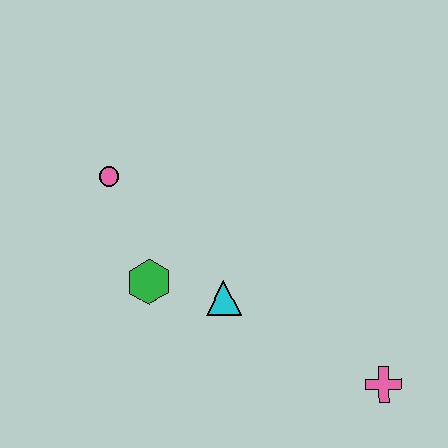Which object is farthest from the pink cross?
The pink circle is farthest from the pink cross.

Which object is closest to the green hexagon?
The cyan triangle is closest to the green hexagon.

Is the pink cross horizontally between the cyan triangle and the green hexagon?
No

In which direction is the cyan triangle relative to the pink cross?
The cyan triangle is to the left of the pink cross.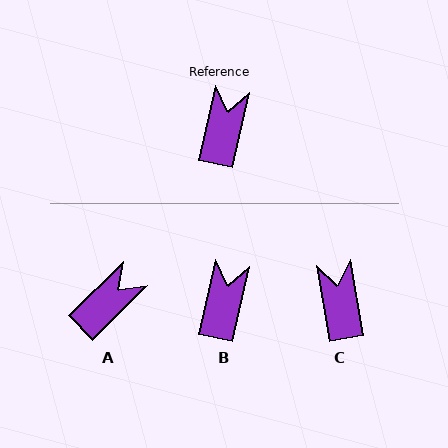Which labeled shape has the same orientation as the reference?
B.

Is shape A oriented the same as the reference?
No, it is off by about 33 degrees.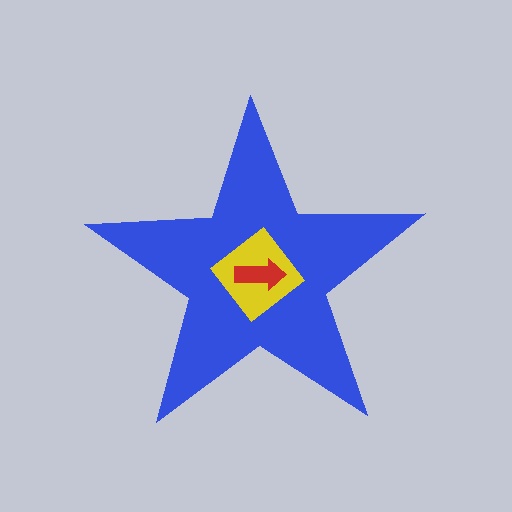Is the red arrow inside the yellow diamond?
Yes.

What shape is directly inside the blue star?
The yellow diamond.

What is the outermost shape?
The blue star.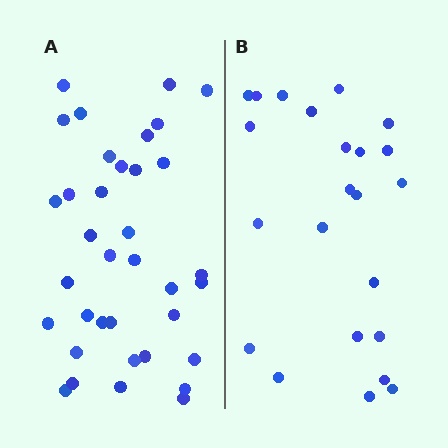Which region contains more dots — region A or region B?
Region A (the left region) has more dots.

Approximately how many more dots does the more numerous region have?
Region A has approximately 15 more dots than region B.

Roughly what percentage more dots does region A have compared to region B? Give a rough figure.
About 55% more.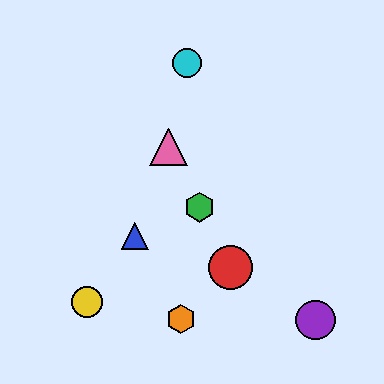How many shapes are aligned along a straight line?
3 shapes (the red circle, the green hexagon, the pink triangle) are aligned along a straight line.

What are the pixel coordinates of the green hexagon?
The green hexagon is at (200, 207).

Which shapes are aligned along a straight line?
The red circle, the green hexagon, the pink triangle are aligned along a straight line.